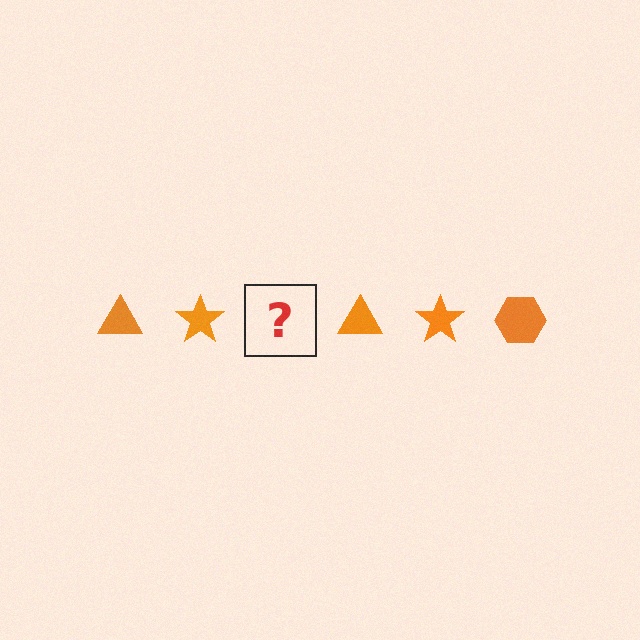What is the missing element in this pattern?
The missing element is an orange hexagon.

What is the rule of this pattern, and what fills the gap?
The rule is that the pattern cycles through triangle, star, hexagon shapes in orange. The gap should be filled with an orange hexagon.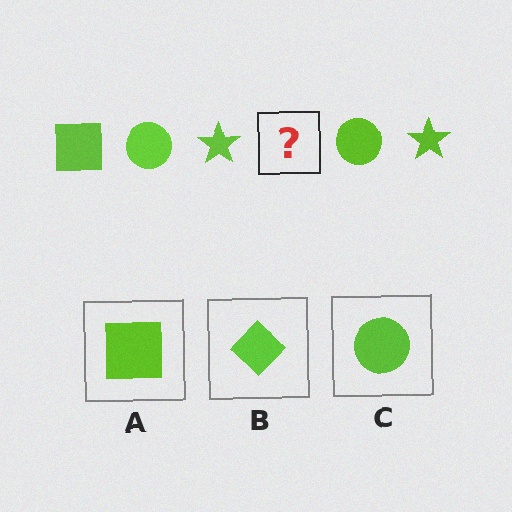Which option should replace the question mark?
Option A.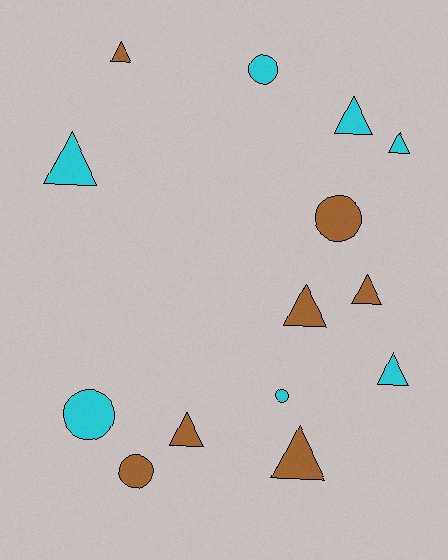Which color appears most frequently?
Brown, with 7 objects.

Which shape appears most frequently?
Triangle, with 9 objects.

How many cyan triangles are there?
There are 4 cyan triangles.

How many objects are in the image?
There are 14 objects.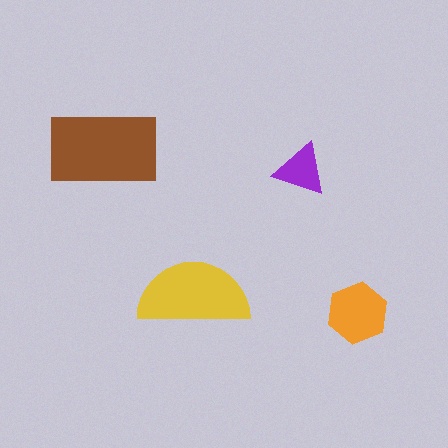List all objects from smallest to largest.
The purple triangle, the orange hexagon, the yellow semicircle, the brown rectangle.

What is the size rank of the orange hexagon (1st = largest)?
3rd.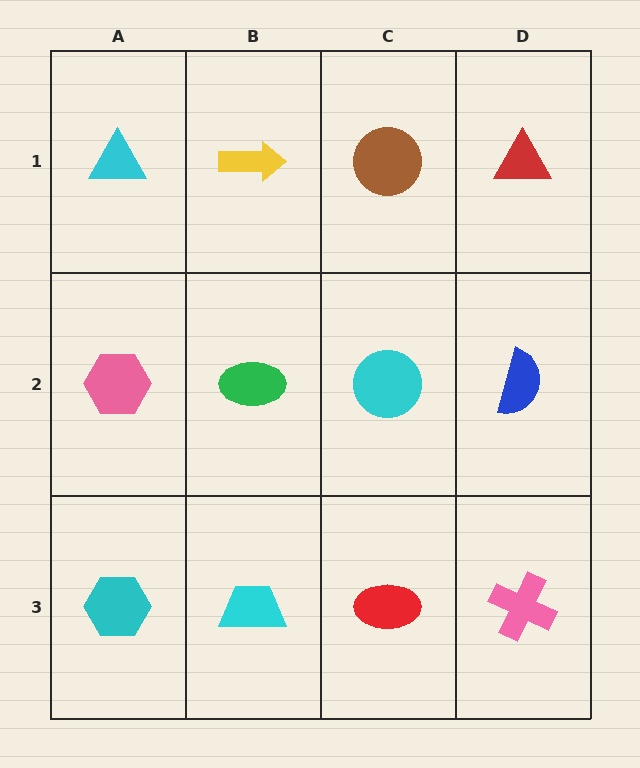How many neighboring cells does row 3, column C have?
3.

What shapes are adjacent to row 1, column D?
A blue semicircle (row 2, column D), a brown circle (row 1, column C).